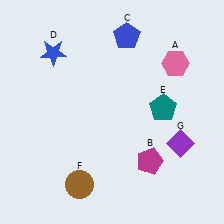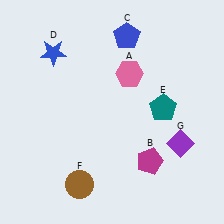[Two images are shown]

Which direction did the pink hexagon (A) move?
The pink hexagon (A) moved left.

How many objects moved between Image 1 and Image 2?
1 object moved between the two images.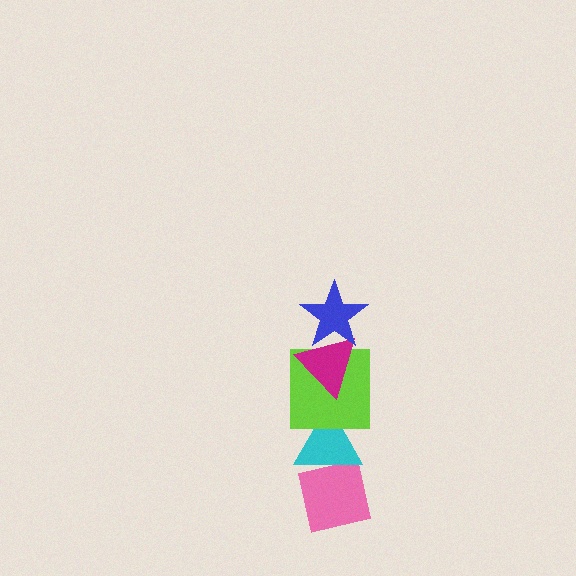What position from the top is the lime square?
The lime square is 3rd from the top.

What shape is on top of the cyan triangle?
The lime square is on top of the cyan triangle.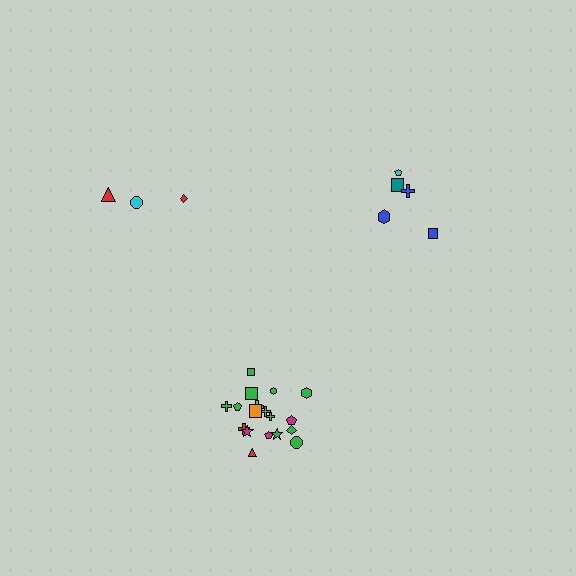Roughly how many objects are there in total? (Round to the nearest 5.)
Roughly 25 objects in total.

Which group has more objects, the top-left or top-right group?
The top-right group.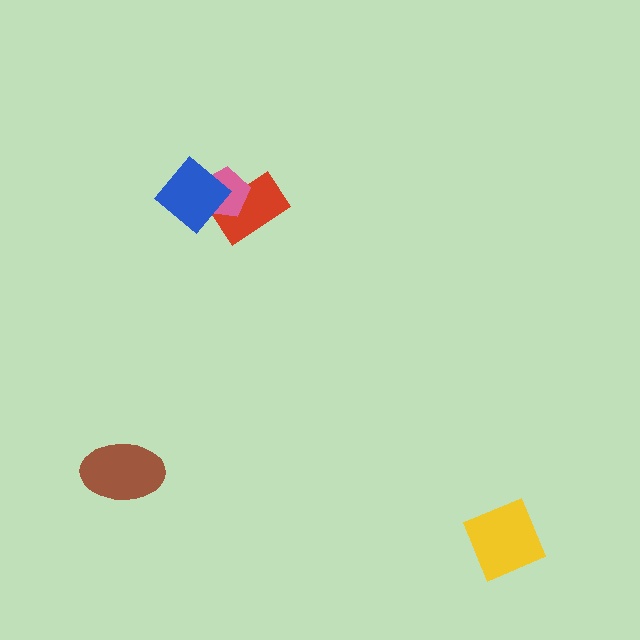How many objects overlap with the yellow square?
0 objects overlap with the yellow square.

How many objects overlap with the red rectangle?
1 object overlaps with the red rectangle.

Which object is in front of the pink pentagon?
The blue diamond is in front of the pink pentagon.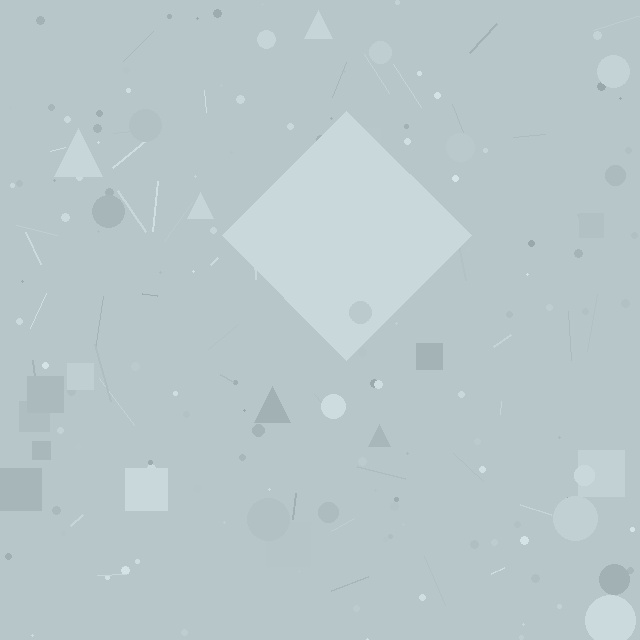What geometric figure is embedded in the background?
A diamond is embedded in the background.